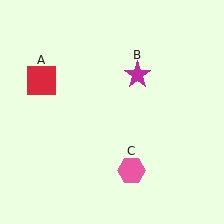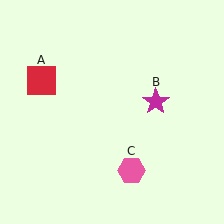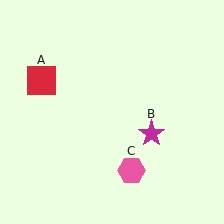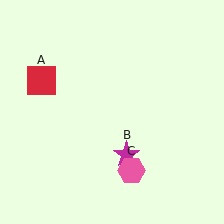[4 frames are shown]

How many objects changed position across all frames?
1 object changed position: magenta star (object B).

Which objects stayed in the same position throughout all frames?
Red square (object A) and pink hexagon (object C) remained stationary.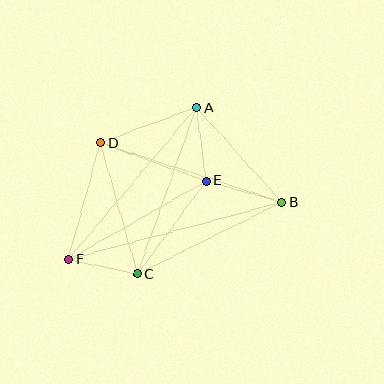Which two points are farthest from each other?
Points B and F are farthest from each other.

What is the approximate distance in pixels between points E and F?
The distance between E and F is approximately 158 pixels.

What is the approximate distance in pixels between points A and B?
The distance between A and B is approximately 128 pixels.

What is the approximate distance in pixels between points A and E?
The distance between A and E is approximately 74 pixels.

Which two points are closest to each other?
Points C and F are closest to each other.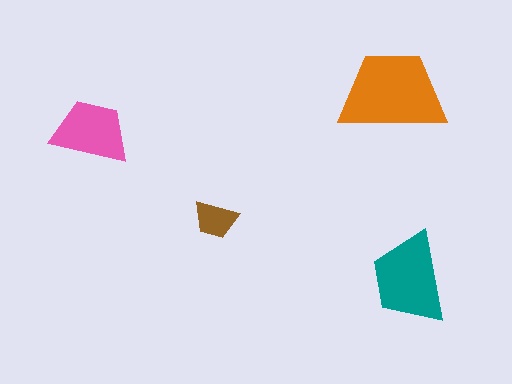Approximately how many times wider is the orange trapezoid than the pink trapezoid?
About 1.5 times wider.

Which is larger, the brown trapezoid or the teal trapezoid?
The teal one.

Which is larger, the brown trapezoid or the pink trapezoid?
The pink one.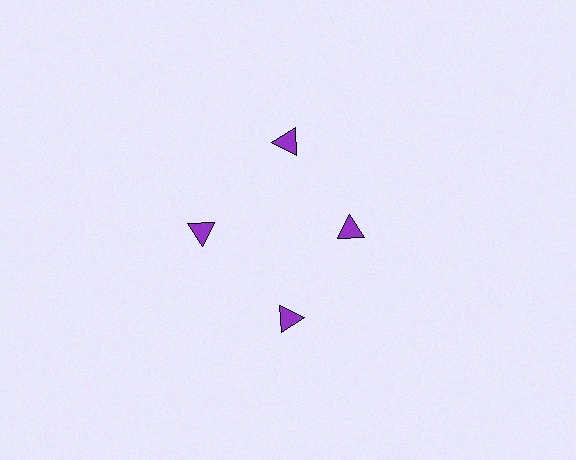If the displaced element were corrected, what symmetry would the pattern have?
It would have 4-fold rotational symmetry — the pattern would map onto itself every 90 degrees.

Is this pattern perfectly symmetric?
No. The 4 purple triangles are arranged in a ring, but one element near the 3 o'clock position is pulled inward toward the center, breaking the 4-fold rotational symmetry.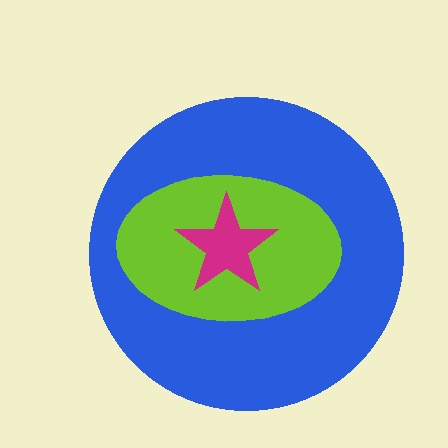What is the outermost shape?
The blue circle.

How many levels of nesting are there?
3.